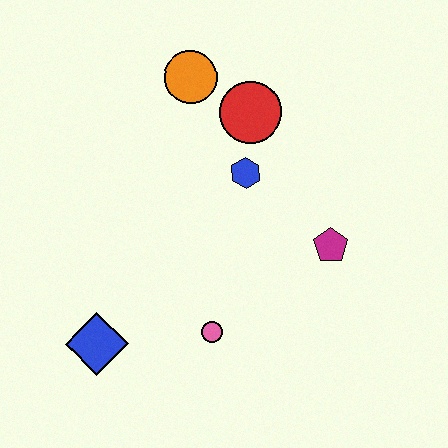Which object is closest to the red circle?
The blue hexagon is closest to the red circle.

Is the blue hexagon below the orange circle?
Yes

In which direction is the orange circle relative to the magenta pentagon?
The orange circle is above the magenta pentagon.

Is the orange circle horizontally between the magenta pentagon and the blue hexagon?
No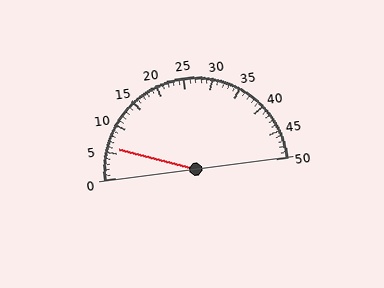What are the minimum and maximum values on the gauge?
The gauge ranges from 0 to 50.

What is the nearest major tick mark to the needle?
The nearest major tick mark is 5.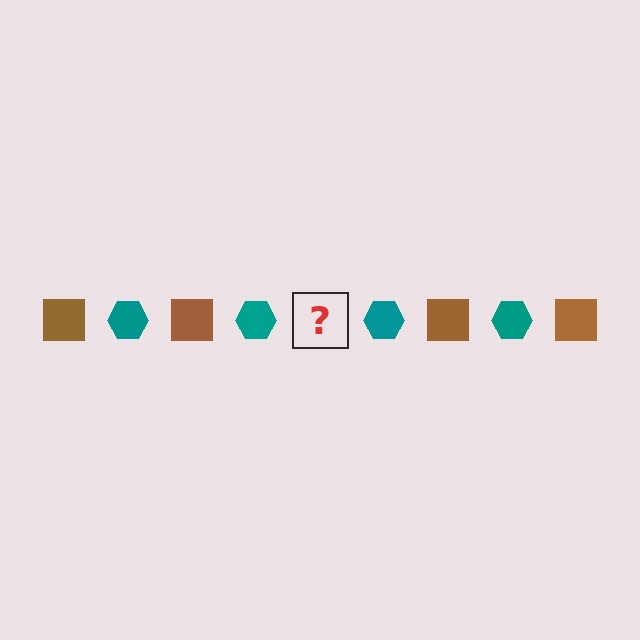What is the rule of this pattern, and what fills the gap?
The rule is that the pattern alternates between brown square and teal hexagon. The gap should be filled with a brown square.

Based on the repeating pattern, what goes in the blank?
The blank should be a brown square.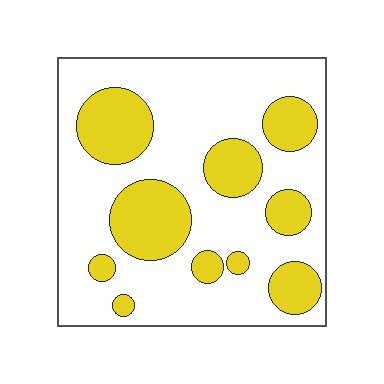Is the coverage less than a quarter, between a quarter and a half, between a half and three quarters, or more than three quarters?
Between a quarter and a half.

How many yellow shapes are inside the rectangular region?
10.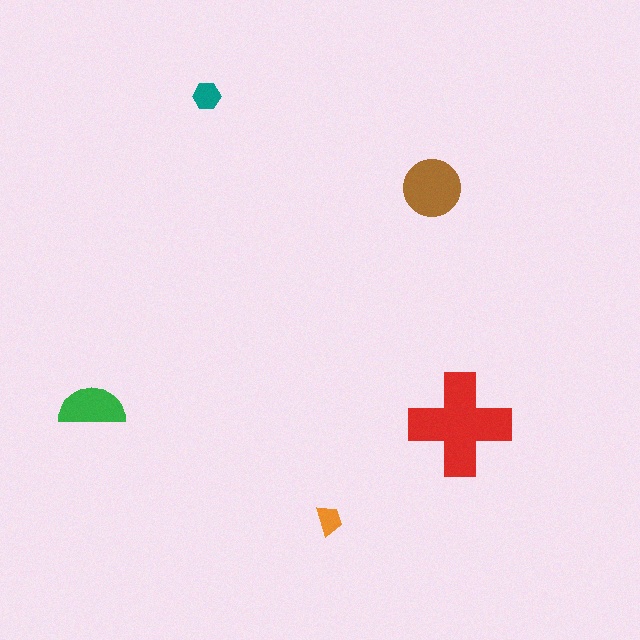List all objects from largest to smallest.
The red cross, the brown circle, the green semicircle, the teal hexagon, the orange trapezoid.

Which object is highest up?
The teal hexagon is topmost.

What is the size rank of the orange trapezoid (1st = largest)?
5th.